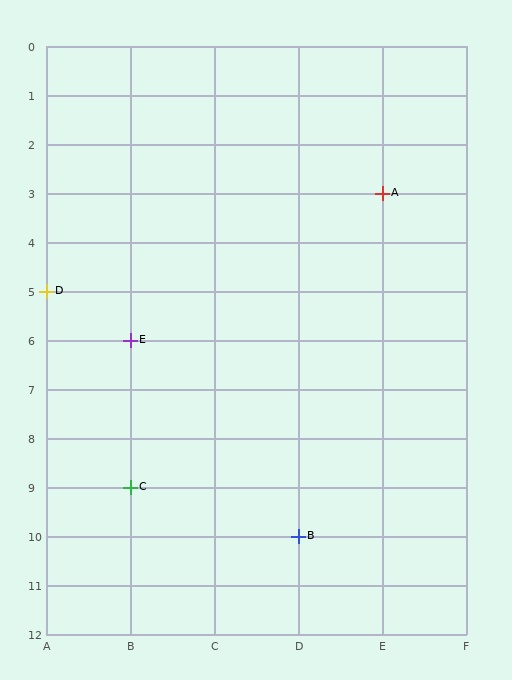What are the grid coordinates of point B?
Point B is at grid coordinates (D, 10).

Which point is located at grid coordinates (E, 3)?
Point A is at (E, 3).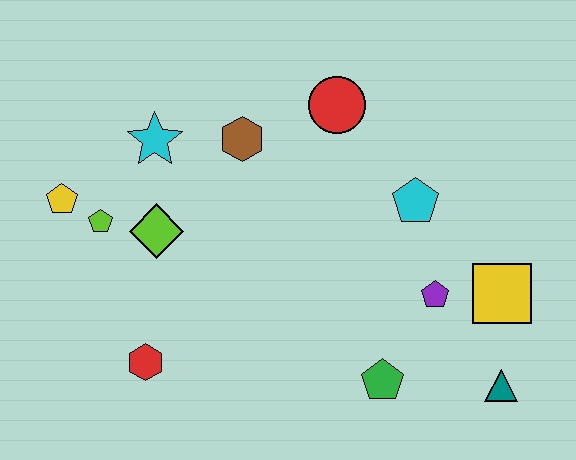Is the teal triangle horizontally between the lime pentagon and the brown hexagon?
No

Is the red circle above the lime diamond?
Yes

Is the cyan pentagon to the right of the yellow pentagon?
Yes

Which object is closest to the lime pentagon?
The yellow pentagon is closest to the lime pentagon.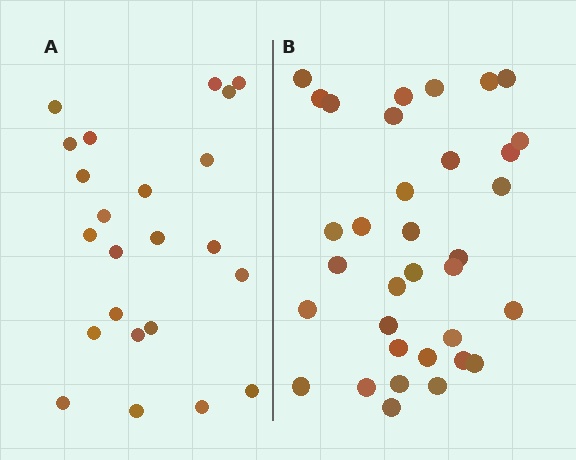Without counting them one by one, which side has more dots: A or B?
Region B (the right region) has more dots.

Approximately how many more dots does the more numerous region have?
Region B has roughly 12 or so more dots than region A.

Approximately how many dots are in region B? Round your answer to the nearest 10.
About 30 dots. (The exact count is 34, which rounds to 30.)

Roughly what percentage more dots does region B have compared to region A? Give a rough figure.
About 50% more.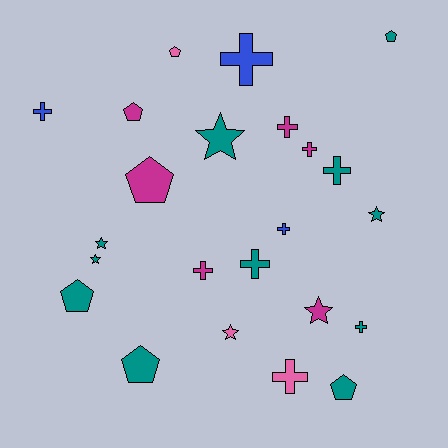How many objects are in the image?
There are 23 objects.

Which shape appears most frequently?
Cross, with 10 objects.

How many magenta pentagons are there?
There are 2 magenta pentagons.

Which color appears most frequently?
Teal, with 11 objects.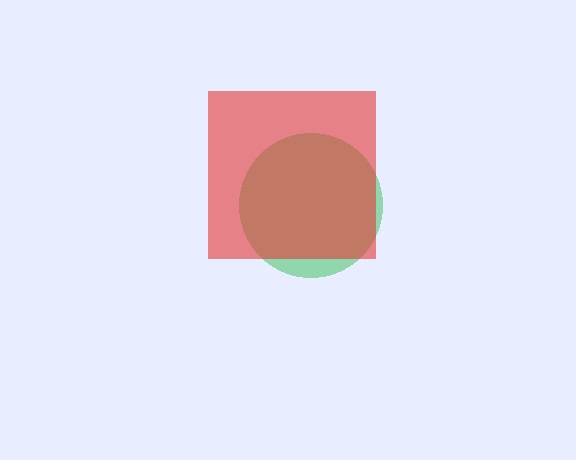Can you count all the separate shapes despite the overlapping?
Yes, there are 2 separate shapes.